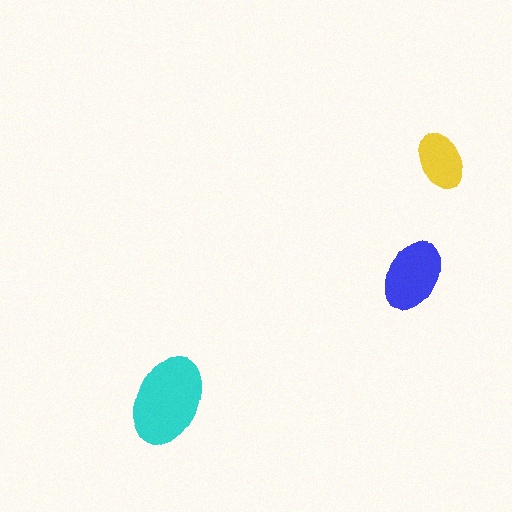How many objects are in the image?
There are 3 objects in the image.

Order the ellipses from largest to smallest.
the cyan one, the blue one, the yellow one.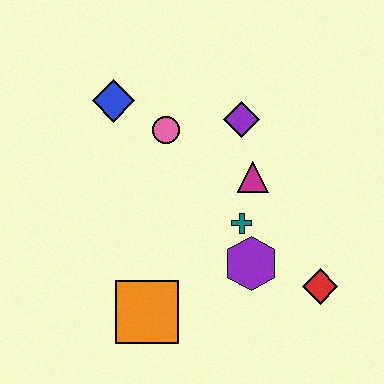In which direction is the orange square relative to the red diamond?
The orange square is to the left of the red diamond.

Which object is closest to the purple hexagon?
The teal cross is closest to the purple hexagon.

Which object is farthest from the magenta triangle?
The orange square is farthest from the magenta triangle.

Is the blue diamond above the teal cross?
Yes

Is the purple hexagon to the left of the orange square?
No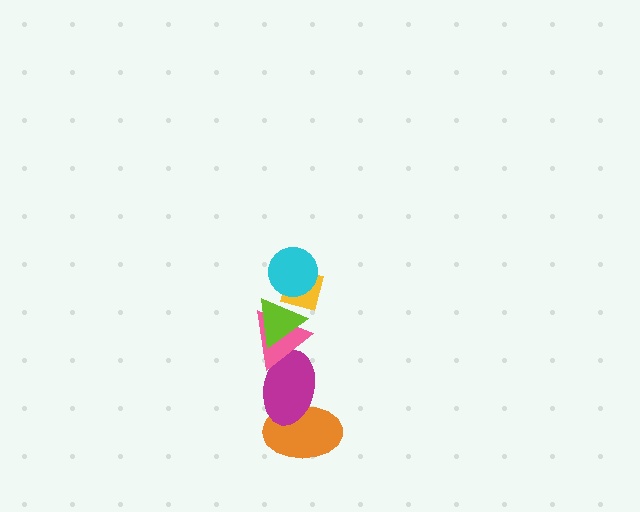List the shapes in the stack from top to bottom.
From top to bottom: the cyan circle, the yellow square, the lime triangle, the pink triangle, the magenta ellipse, the orange ellipse.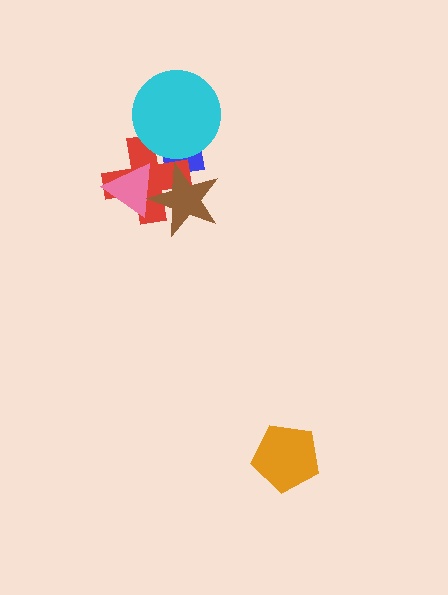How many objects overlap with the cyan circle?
2 objects overlap with the cyan circle.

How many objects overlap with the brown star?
3 objects overlap with the brown star.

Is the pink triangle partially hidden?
Yes, it is partially covered by another shape.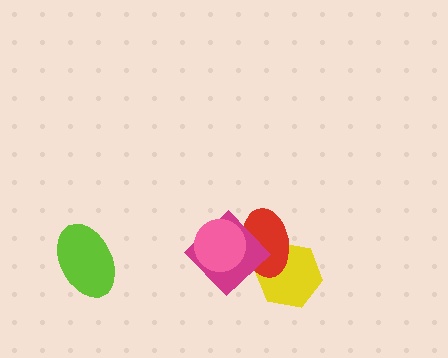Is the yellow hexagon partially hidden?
Yes, it is partially covered by another shape.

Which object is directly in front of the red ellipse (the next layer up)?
The magenta diamond is directly in front of the red ellipse.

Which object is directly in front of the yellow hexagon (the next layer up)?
The red ellipse is directly in front of the yellow hexagon.